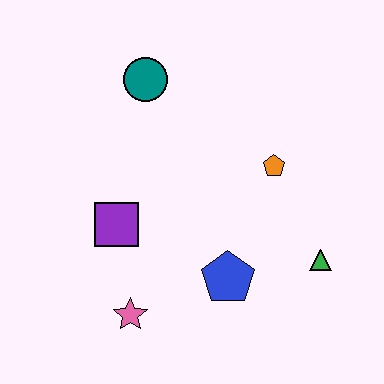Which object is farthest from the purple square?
The green triangle is farthest from the purple square.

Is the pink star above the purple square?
No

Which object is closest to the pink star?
The purple square is closest to the pink star.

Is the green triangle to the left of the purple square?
No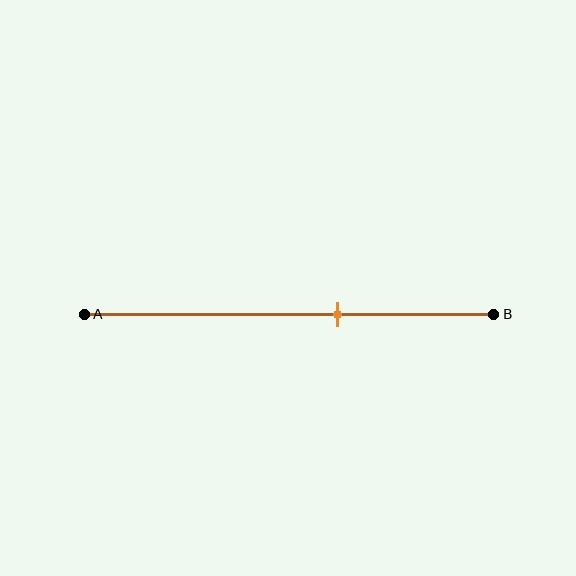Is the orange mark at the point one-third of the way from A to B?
No, the mark is at about 60% from A, not at the 33% one-third point.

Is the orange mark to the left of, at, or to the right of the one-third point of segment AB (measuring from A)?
The orange mark is to the right of the one-third point of segment AB.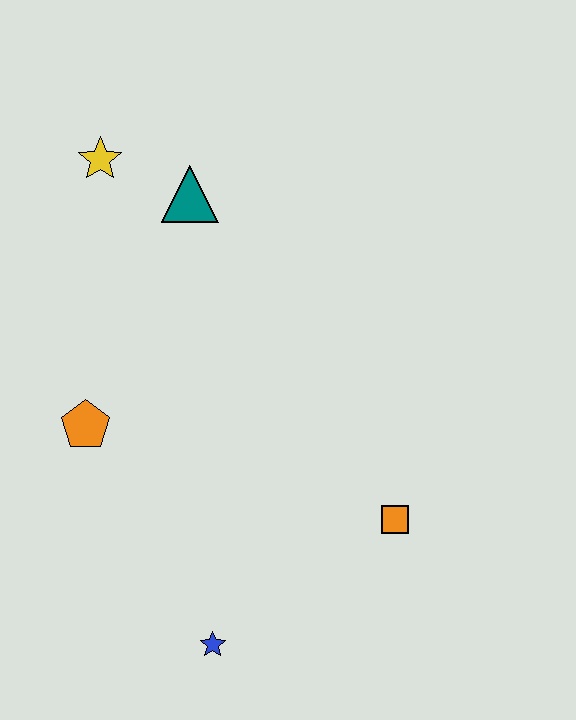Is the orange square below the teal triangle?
Yes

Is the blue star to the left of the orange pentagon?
No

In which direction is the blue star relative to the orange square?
The blue star is to the left of the orange square.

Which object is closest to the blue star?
The orange square is closest to the blue star.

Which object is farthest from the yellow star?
The blue star is farthest from the yellow star.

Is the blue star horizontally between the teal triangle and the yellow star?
No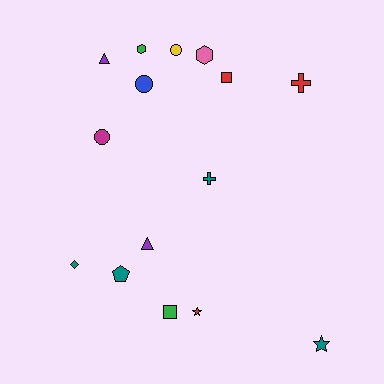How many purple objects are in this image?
There are 2 purple objects.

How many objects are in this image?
There are 15 objects.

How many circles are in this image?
There are 3 circles.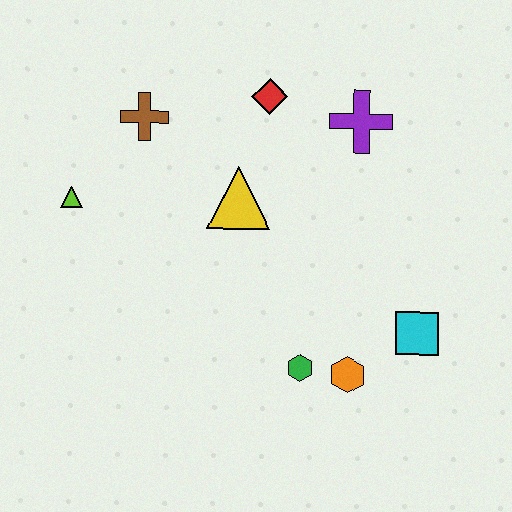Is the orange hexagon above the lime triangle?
No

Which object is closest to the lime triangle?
The brown cross is closest to the lime triangle.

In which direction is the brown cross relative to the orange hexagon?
The brown cross is above the orange hexagon.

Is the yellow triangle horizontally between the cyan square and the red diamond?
No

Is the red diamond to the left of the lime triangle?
No